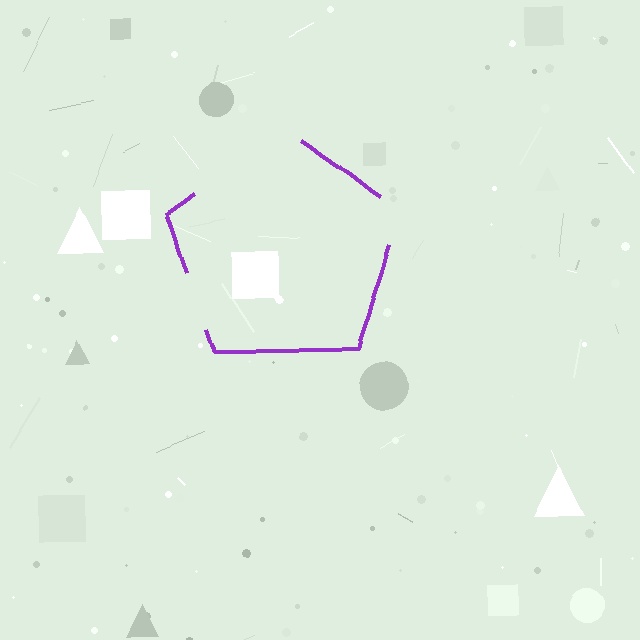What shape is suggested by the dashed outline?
The dashed outline suggests a pentagon.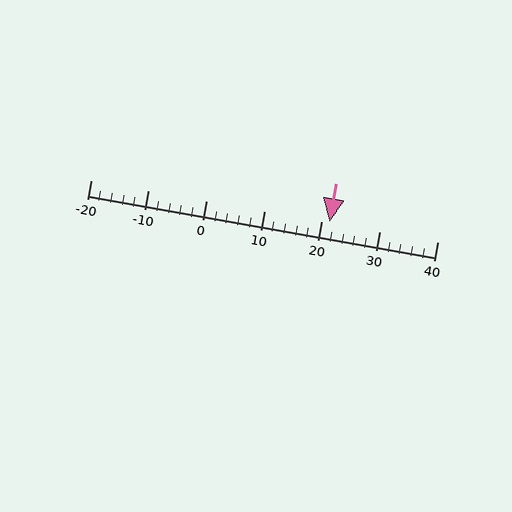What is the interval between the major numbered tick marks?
The major tick marks are spaced 10 units apart.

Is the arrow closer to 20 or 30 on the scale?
The arrow is closer to 20.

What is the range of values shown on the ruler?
The ruler shows values from -20 to 40.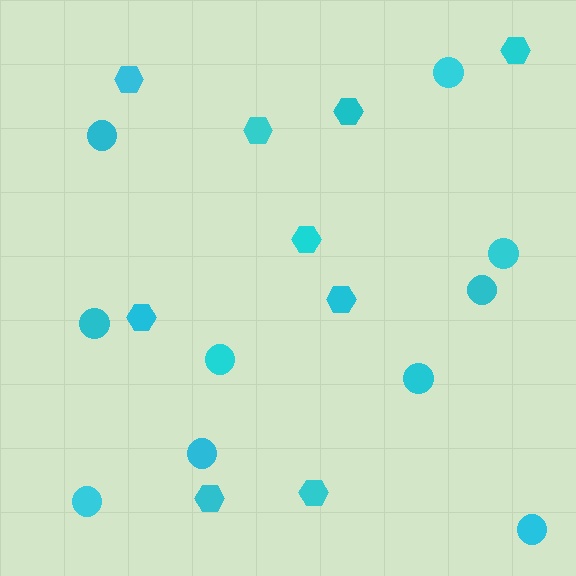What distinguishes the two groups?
There are 2 groups: one group of hexagons (9) and one group of circles (10).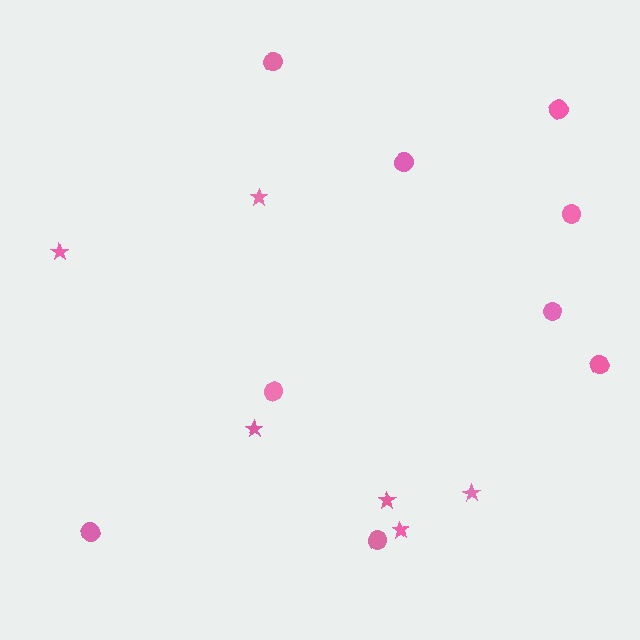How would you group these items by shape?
There are 2 groups: one group of stars (6) and one group of circles (9).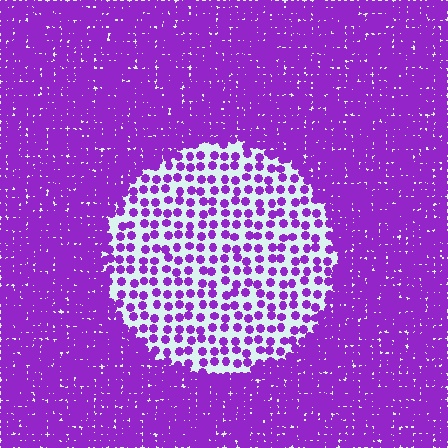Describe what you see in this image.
The image contains small purple elements arranged at two different densities. A circle-shaped region is visible where the elements are less densely packed than the surrounding area.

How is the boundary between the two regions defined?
The boundary is defined by a change in element density (approximately 2.9x ratio). All elements are the same color, size, and shape.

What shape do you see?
I see a circle.